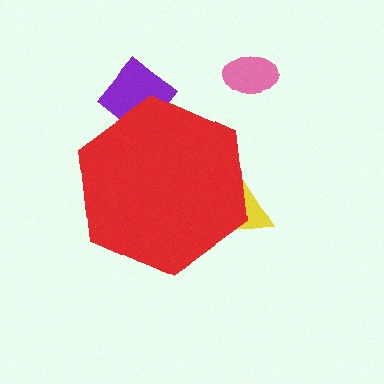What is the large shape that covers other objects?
A red hexagon.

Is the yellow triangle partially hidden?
Yes, the yellow triangle is partially hidden behind the red hexagon.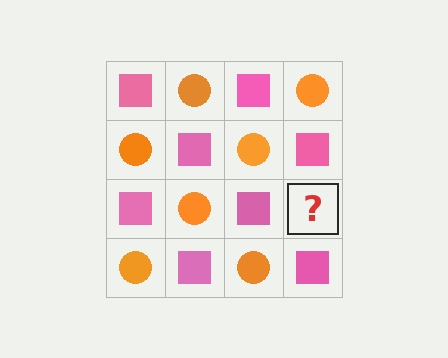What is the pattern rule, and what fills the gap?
The rule is that it alternates pink square and orange circle in a checkerboard pattern. The gap should be filled with an orange circle.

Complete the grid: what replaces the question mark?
The question mark should be replaced with an orange circle.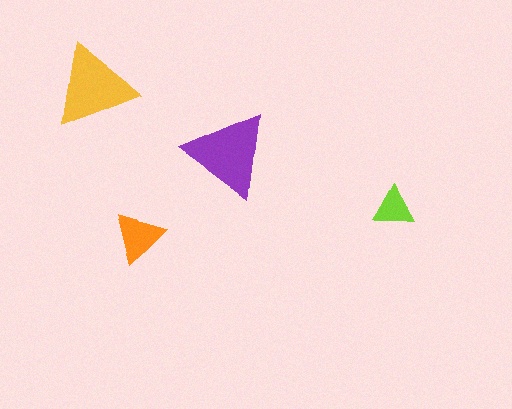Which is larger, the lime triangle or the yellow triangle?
The yellow one.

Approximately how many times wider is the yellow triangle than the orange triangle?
About 1.5 times wider.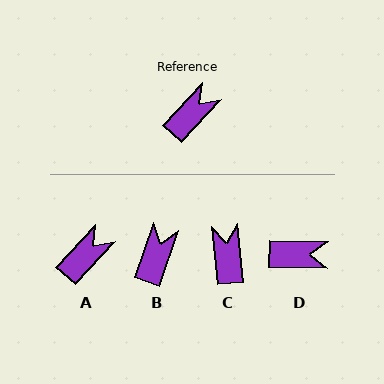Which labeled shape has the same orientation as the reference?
A.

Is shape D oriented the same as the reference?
No, it is off by about 48 degrees.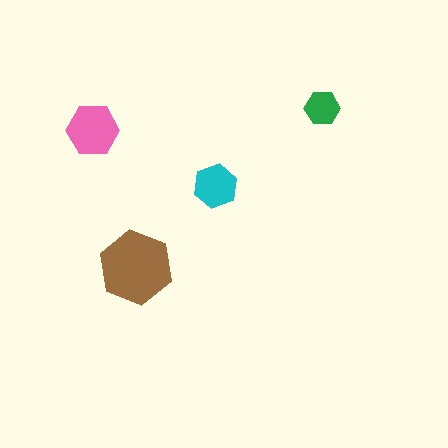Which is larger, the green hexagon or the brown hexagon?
The brown one.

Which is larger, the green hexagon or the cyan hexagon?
The cyan one.